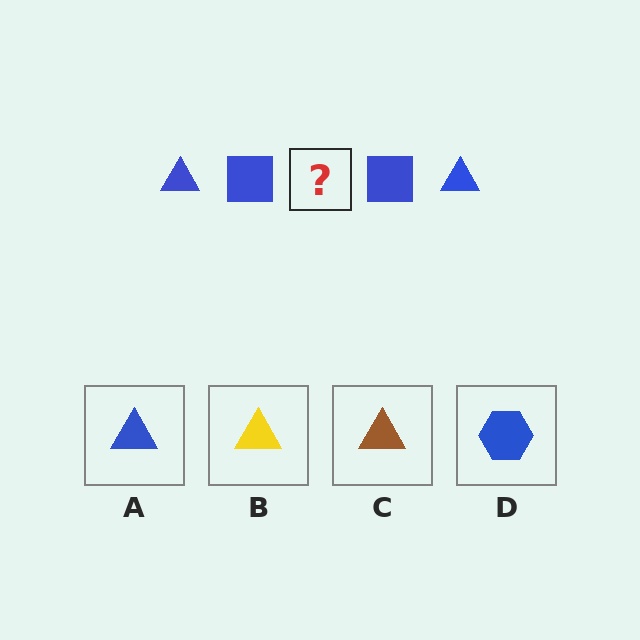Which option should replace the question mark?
Option A.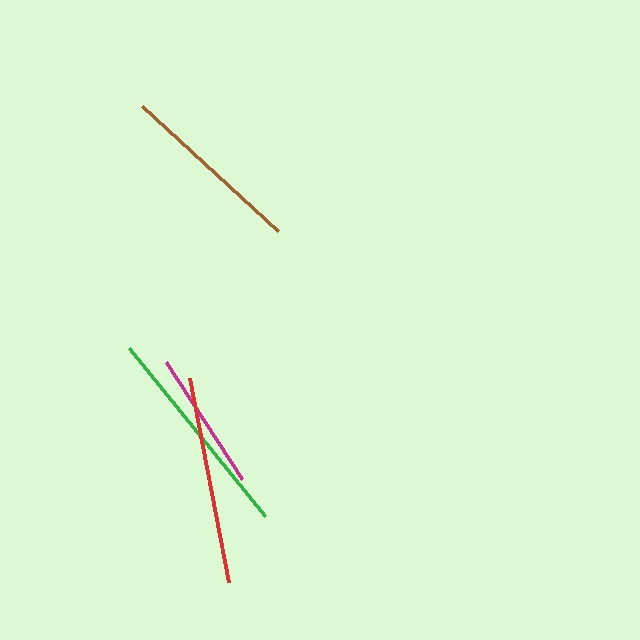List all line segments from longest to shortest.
From longest to shortest: green, red, brown, magenta.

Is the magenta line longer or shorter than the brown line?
The brown line is longer than the magenta line.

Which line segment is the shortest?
The magenta line is the shortest at approximately 139 pixels.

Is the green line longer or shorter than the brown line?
The green line is longer than the brown line.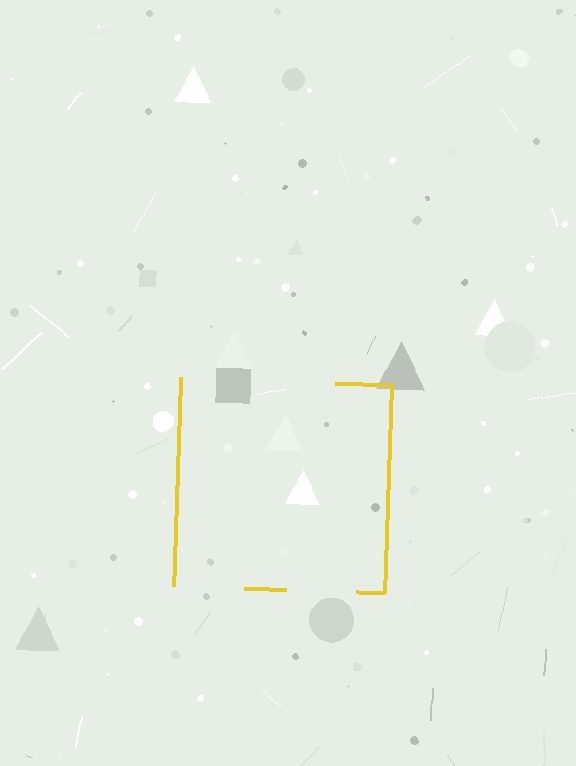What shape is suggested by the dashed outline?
The dashed outline suggests a square.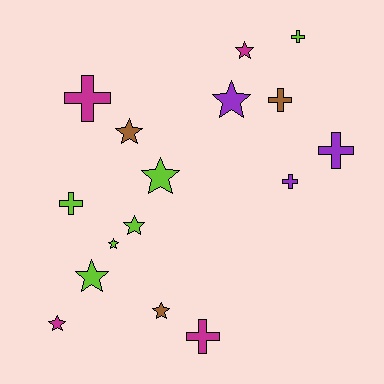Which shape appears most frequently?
Star, with 9 objects.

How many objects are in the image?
There are 16 objects.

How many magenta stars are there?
There are 2 magenta stars.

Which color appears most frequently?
Lime, with 6 objects.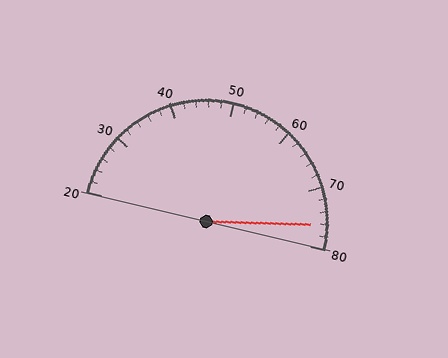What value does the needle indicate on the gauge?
The needle indicates approximately 76.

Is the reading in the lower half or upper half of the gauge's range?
The reading is in the upper half of the range (20 to 80).